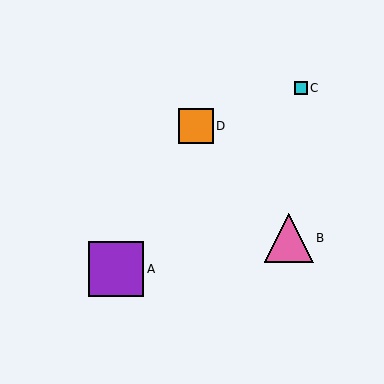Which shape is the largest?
The purple square (labeled A) is the largest.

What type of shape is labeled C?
Shape C is a cyan square.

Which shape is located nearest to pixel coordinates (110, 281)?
The purple square (labeled A) at (116, 269) is nearest to that location.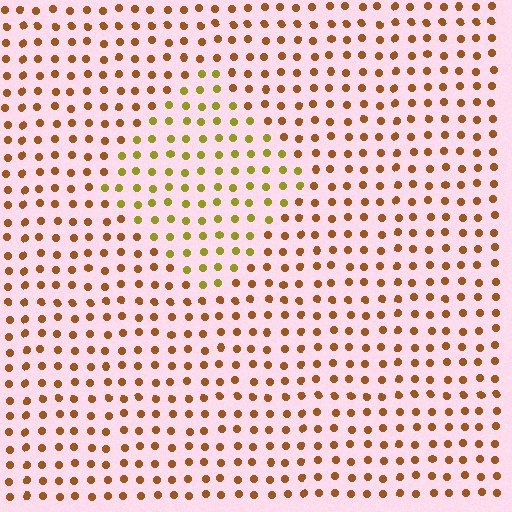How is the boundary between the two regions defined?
The boundary is defined purely by a slight shift in hue (about 39 degrees). Spacing, size, and orientation are identical on both sides.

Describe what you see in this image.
The image is filled with small brown elements in a uniform arrangement. A diamond-shaped region is visible where the elements are tinted to a slightly different hue, forming a subtle color boundary.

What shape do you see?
I see a diamond.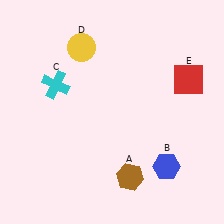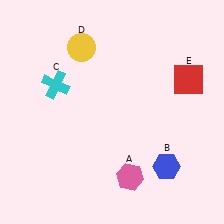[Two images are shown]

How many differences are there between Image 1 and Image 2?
There is 1 difference between the two images.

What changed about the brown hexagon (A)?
In Image 1, A is brown. In Image 2, it changed to pink.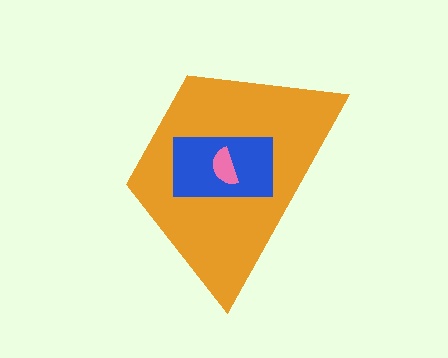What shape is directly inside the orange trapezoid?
The blue rectangle.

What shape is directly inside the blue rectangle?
The pink semicircle.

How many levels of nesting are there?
3.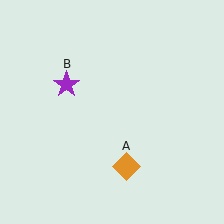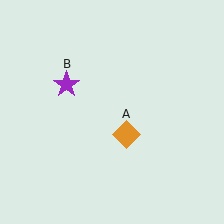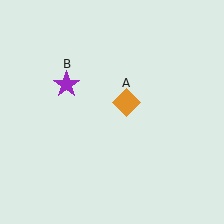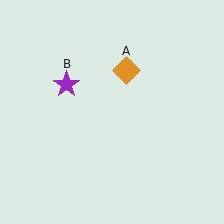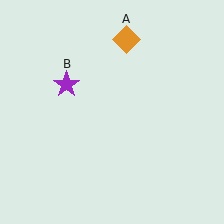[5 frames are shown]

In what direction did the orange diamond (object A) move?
The orange diamond (object A) moved up.